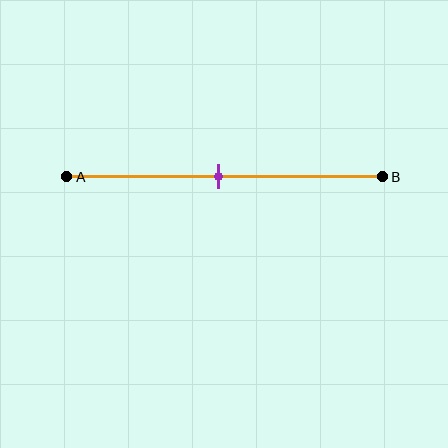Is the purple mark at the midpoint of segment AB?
Yes, the mark is approximately at the midpoint.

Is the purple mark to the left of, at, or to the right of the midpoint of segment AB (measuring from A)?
The purple mark is approximately at the midpoint of segment AB.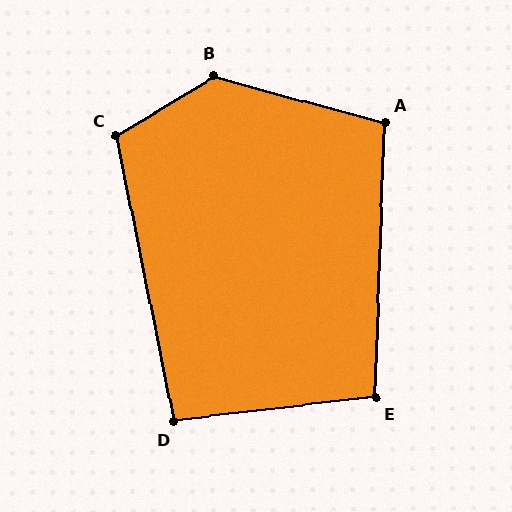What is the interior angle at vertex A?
Approximately 103 degrees (obtuse).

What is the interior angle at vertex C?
Approximately 110 degrees (obtuse).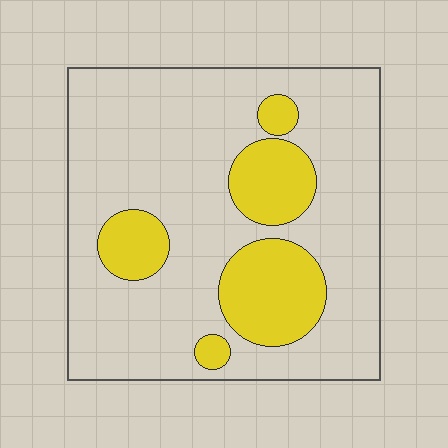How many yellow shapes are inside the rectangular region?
5.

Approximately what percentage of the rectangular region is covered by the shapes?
Approximately 20%.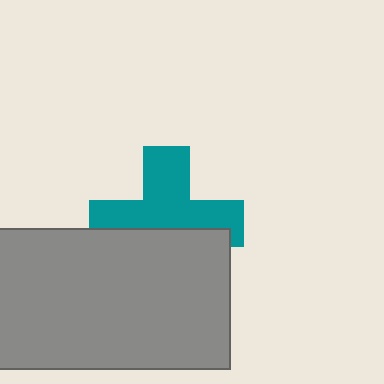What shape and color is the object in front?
The object in front is a gray rectangle.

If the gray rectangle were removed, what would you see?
You would see the complete teal cross.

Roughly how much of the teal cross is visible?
About half of it is visible (roughly 57%).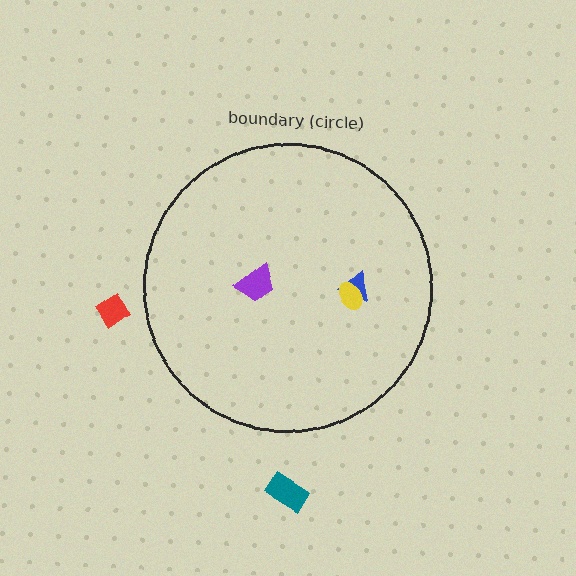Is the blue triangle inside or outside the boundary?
Inside.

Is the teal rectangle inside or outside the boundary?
Outside.